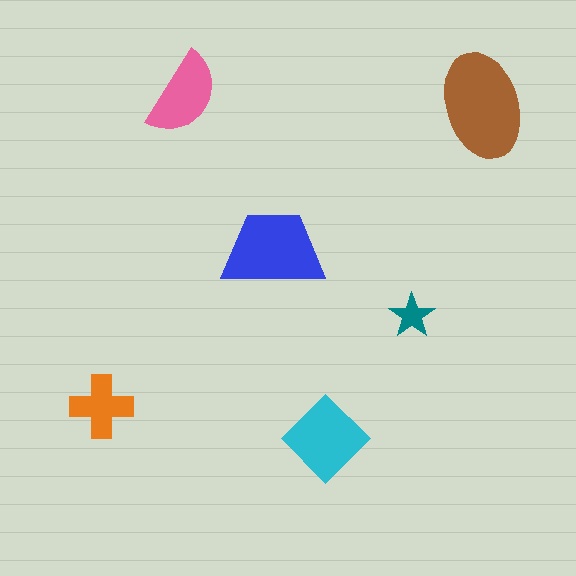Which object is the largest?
The brown ellipse.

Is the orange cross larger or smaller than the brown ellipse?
Smaller.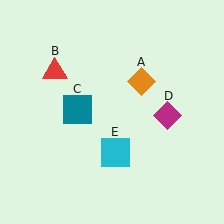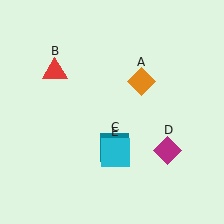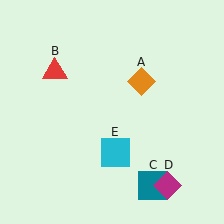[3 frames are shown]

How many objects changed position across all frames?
2 objects changed position: teal square (object C), magenta diamond (object D).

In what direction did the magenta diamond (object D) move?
The magenta diamond (object D) moved down.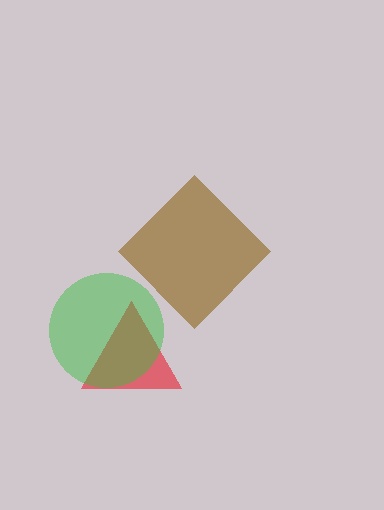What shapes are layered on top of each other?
The layered shapes are: a red triangle, a brown diamond, a green circle.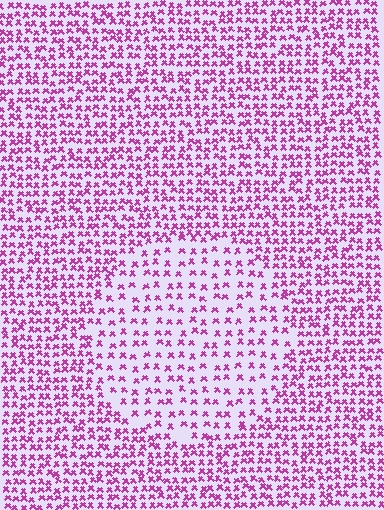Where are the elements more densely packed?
The elements are more densely packed outside the circle boundary.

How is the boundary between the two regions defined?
The boundary is defined by a change in element density (approximately 1.9x ratio). All elements are the same color, size, and shape.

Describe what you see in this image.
The image contains small magenta elements arranged at two different densities. A circle-shaped region is visible where the elements are less densely packed than the surrounding area.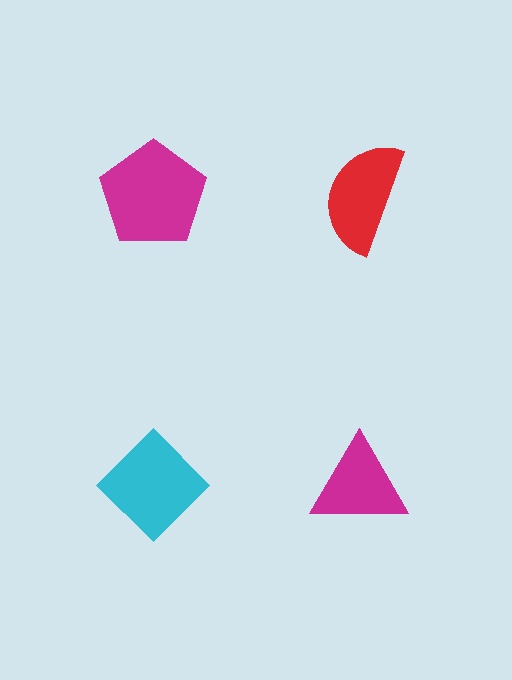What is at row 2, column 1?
A cyan diamond.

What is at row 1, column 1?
A magenta pentagon.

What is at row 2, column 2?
A magenta triangle.